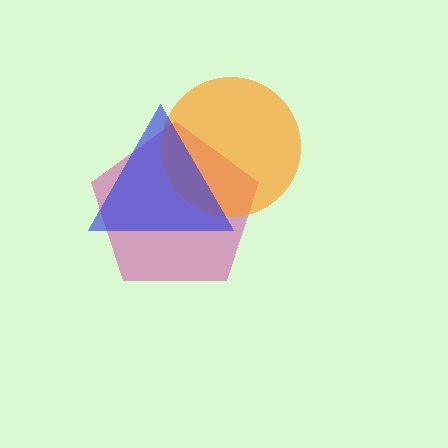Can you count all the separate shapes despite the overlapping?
Yes, there are 3 separate shapes.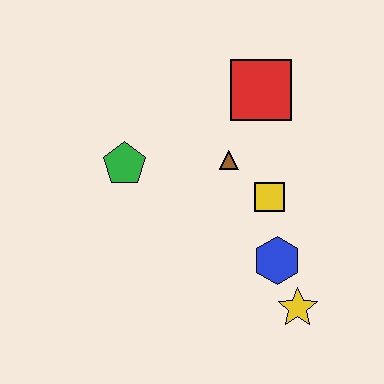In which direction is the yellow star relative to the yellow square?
The yellow star is below the yellow square.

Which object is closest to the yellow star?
The blue hexagon is closest to the yellow star.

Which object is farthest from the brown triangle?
The yellow star is farthest from the brown triangle.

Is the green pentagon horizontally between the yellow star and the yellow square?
No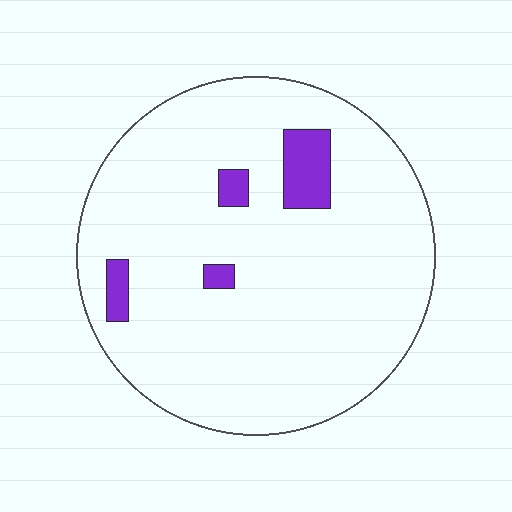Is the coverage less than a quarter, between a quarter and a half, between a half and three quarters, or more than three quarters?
Less than a quarter.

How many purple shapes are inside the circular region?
4.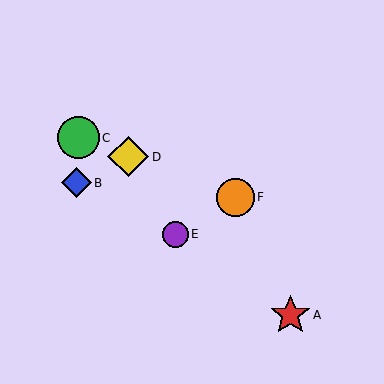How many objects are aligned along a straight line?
3 objects (C, D, F) are aligned along a straight line.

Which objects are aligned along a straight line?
Objects C, D, F are aligned along a straight line.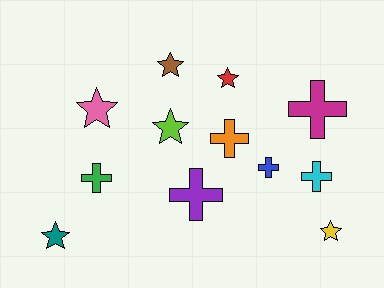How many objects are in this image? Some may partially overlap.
There are 12 objects.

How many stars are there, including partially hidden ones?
There are 6 stars.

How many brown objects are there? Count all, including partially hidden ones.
There is 1 brown object.